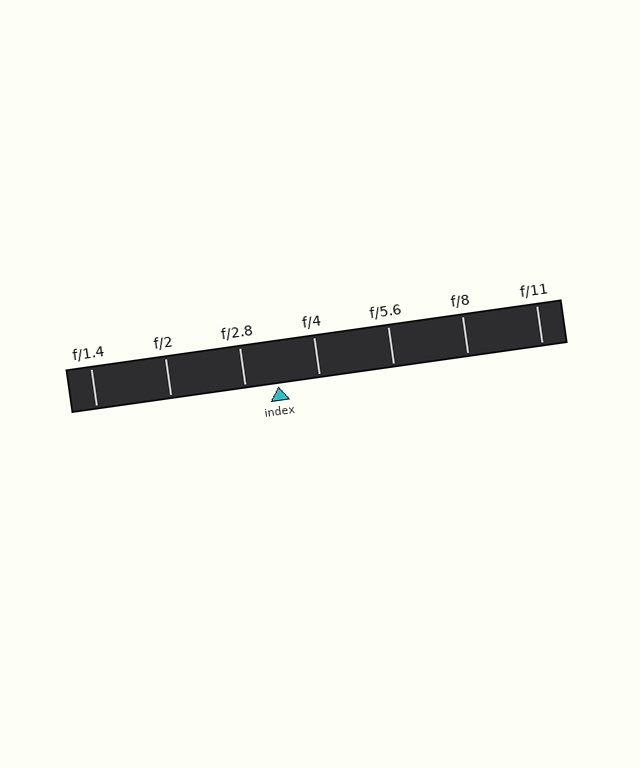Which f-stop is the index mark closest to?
The index mark is closest to f/2.8.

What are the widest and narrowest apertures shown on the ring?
The widest aperture shown is f/1.4 and the narrowest is f/11.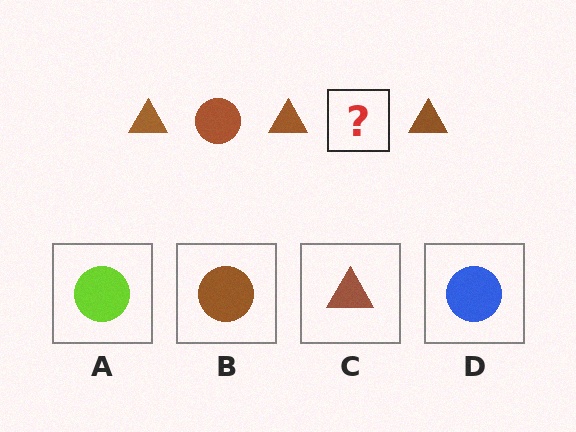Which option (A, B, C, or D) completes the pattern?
B.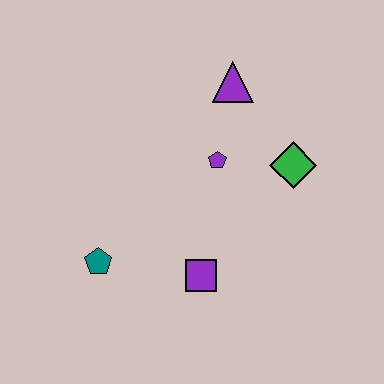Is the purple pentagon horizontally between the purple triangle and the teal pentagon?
Yes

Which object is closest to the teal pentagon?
The purple square is closest to the teal pentagon.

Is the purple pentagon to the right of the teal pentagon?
Yes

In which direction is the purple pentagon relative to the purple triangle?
The purple pentagon is below the purple triangle.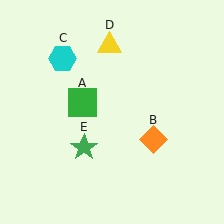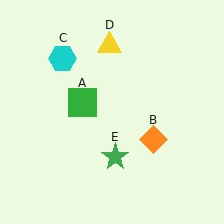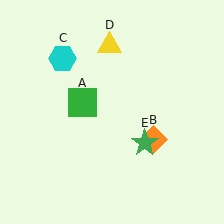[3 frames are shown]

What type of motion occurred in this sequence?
The green star (object E) rotated counterclockwise around the center of the scene.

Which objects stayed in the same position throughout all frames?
Green square (object A) and orange diamond (object B) and cyan hexagon (object C) and yellow triangle (object D) remained stationary.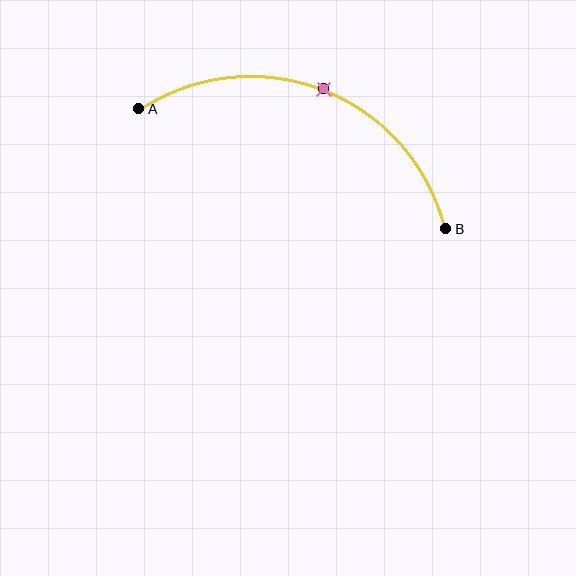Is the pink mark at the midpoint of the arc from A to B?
Yes. The pink mark lies on the arc at equal arc-length from both A and B — it is the arc midpoint.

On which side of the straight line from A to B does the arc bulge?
The arc bulges above the straight line connecting A and B.